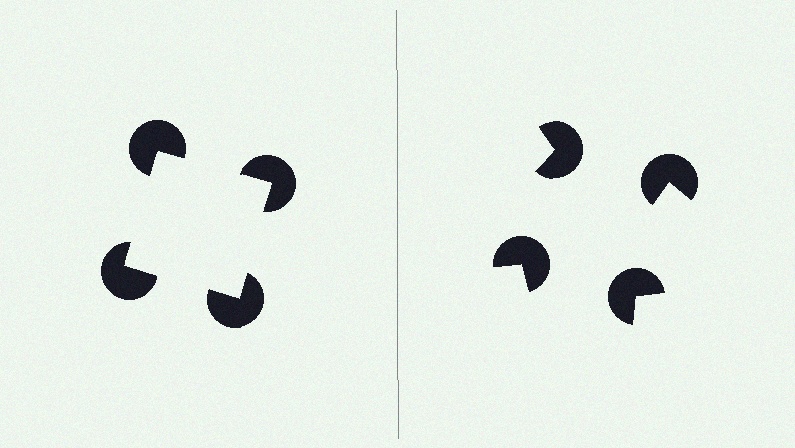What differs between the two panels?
The pac-man discs are positioned identically on both sides; only the wedge orientations differ. On the left they align to a square; on the right they are misaligned.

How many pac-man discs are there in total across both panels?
8 — 4 on each side.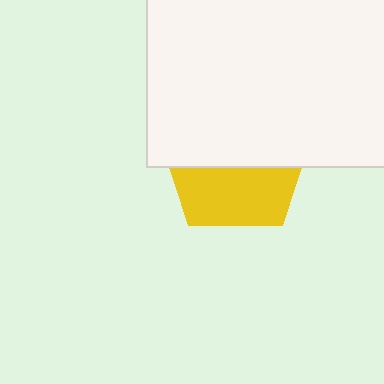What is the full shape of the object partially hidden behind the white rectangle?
The partially hidden object is a yellow pentagon.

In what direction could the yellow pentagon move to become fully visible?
The yellow pentagon could move down. That would shift it out from behind the white rectangle entirely.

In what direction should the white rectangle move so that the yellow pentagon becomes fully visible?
The white rectangle should move up. That is the shortest direction to clear the overlap and leave the yellow pentagon fully visible.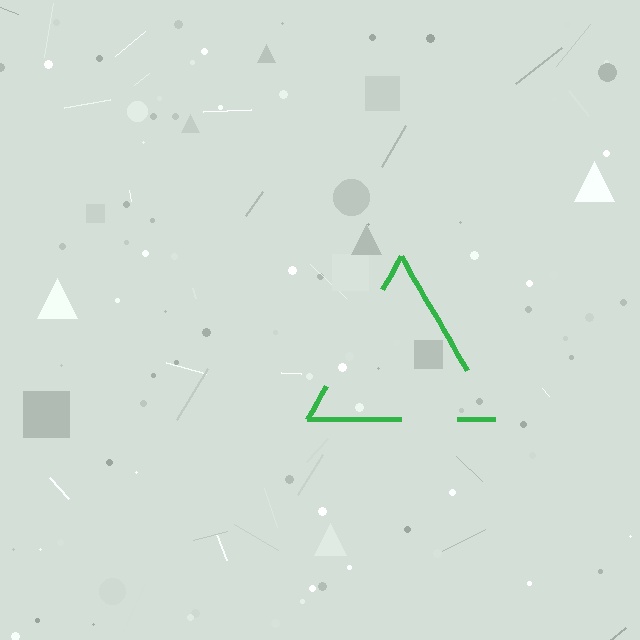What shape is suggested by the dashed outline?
The dashed outline suggests a triangle.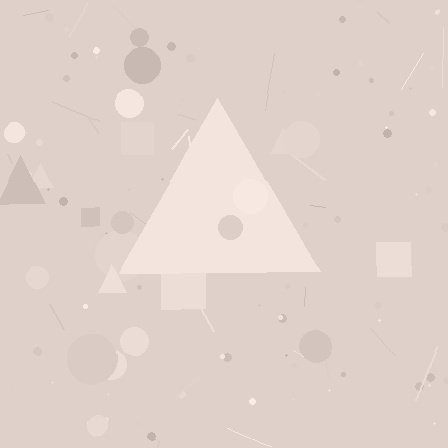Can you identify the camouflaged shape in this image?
The camouflaged shape is a triangle.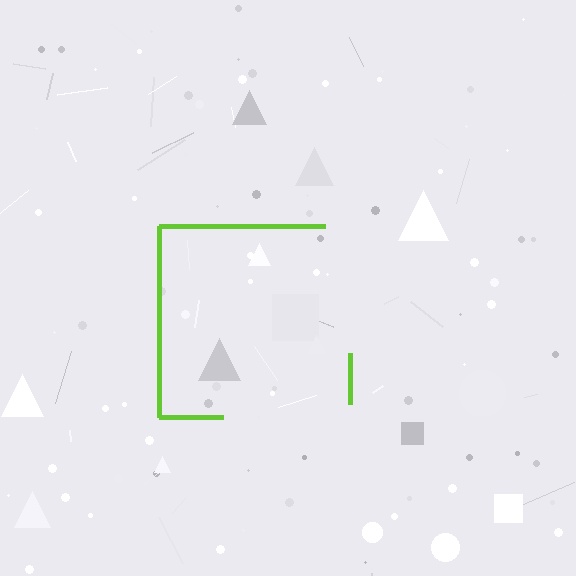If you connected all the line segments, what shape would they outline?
They would outline a square.